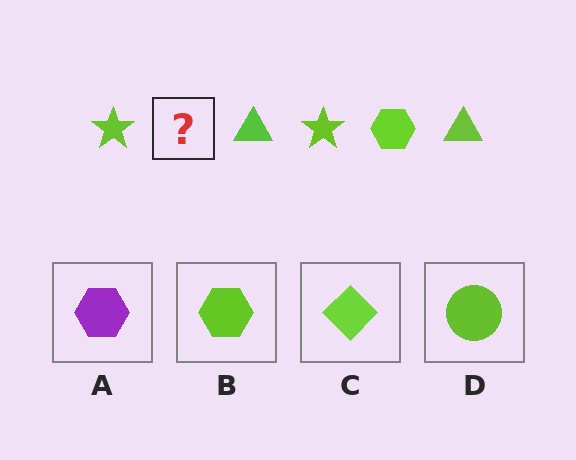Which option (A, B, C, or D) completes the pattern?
B.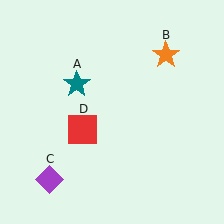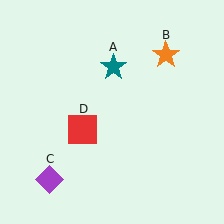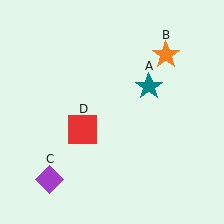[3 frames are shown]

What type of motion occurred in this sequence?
The teal star (object A) rotated clockwise around the center of the scene.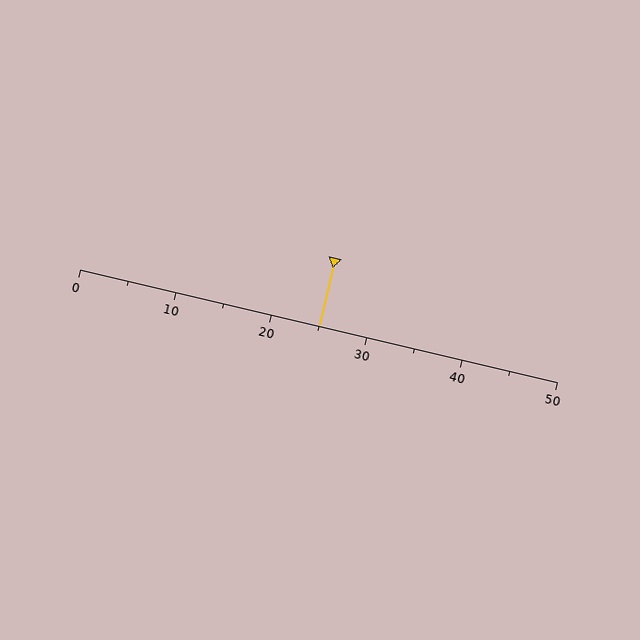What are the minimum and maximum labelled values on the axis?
The axis runs from 0 to 50.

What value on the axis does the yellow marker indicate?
The marker indicates approximately 25.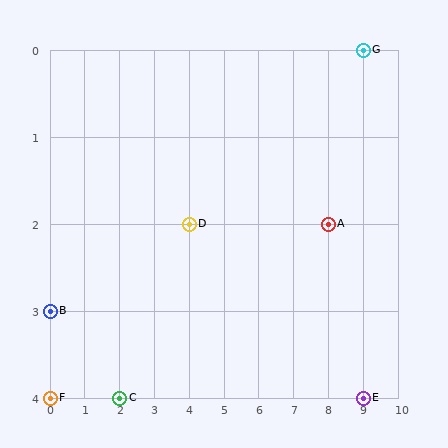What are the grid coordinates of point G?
Point G is at grid coordinates (9, 0).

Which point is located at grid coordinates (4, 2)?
Point D is at (4, 2).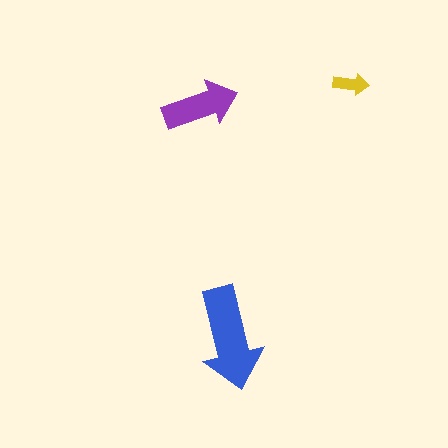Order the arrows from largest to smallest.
the blue one, the purple one, the yellow one.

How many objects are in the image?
There are 3 objects in the image.